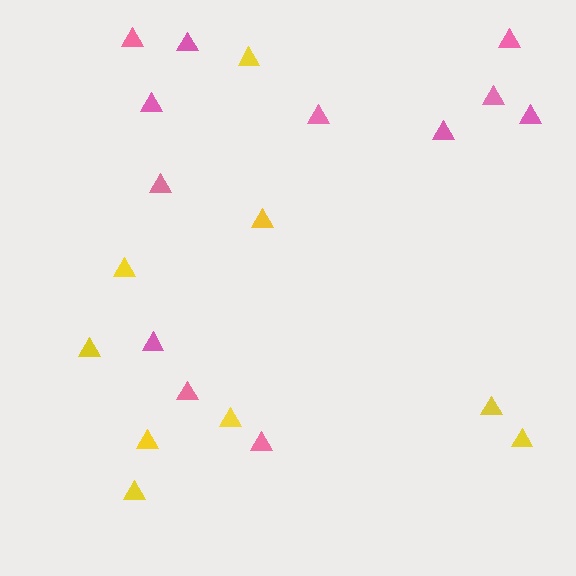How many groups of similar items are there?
There are 2 groups: one group of yellow triangles (9) and one group of pink triangles (12).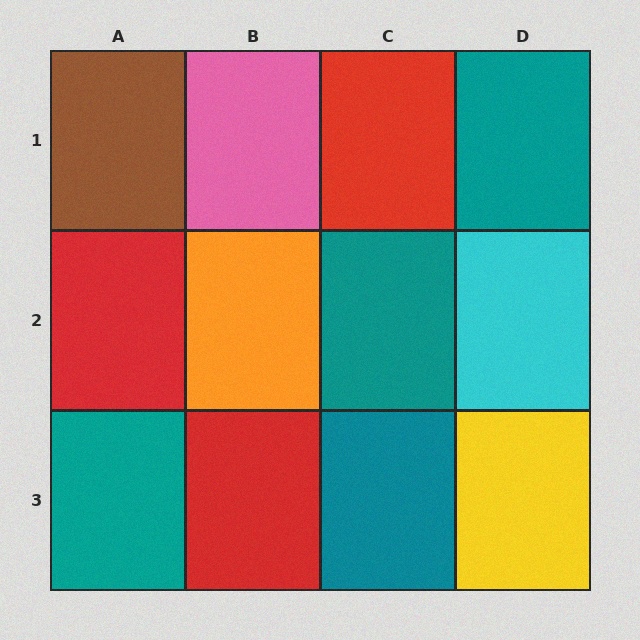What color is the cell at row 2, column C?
Teal.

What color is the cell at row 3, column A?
Teal.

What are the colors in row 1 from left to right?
Brown, pink, red, teal.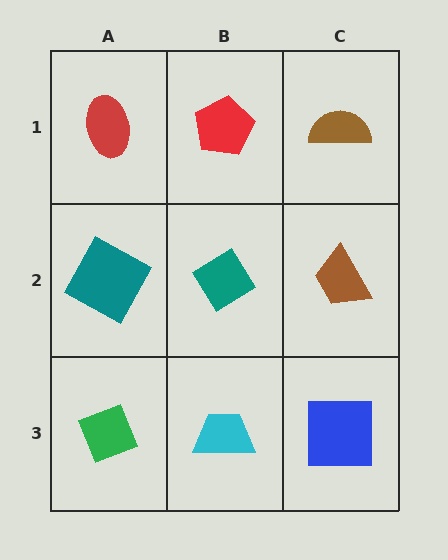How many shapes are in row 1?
3 shapes.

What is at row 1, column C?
A brown semicircle.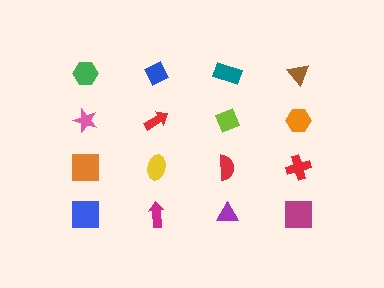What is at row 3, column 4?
A red cross.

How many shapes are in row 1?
4 shapes.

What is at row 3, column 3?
A red semicircle.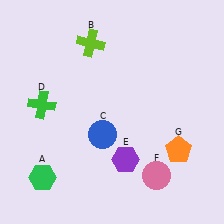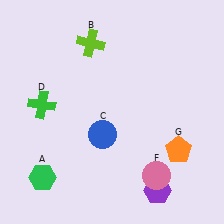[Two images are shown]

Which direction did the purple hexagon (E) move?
The purple hexagon (E) moved right.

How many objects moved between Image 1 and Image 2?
1 object moved between the two images.